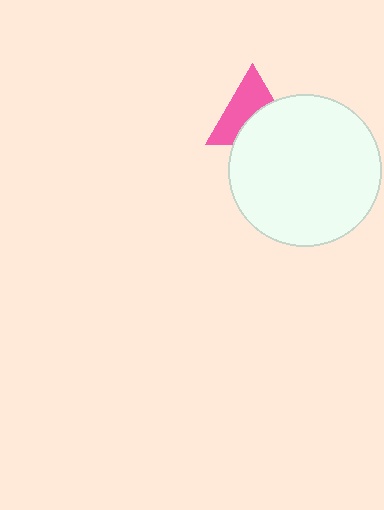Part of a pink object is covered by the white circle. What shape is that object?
It is a triangle.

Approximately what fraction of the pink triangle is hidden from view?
Roughly 45% of the pink triangle is hidden behind the white circle.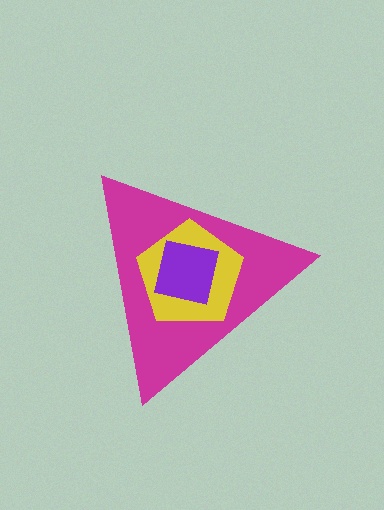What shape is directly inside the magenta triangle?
The yellow pentagon.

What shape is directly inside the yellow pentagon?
The purple square.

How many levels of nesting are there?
3.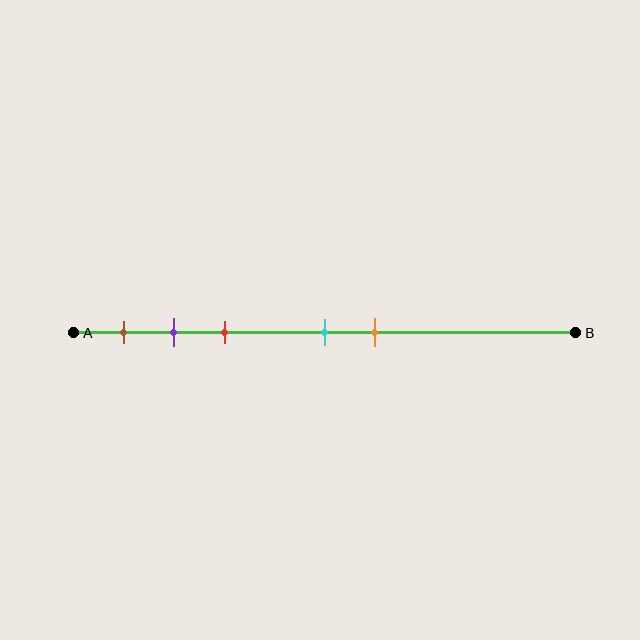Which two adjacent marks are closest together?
The purple and red marks are the closest adjacent pair.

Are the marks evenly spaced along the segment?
No, the marks are not evenly spaced.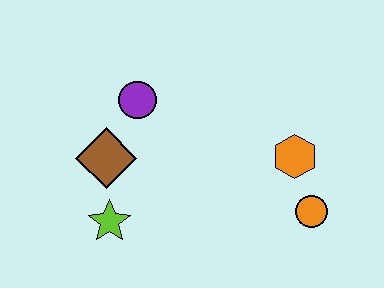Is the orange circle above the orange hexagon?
No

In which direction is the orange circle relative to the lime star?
The orange circle is to the right of the lime star.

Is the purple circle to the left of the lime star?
No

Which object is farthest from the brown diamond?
The orange circle is farthest from the brown diamond.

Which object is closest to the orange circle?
The orange hexagon is closest to the orange circle.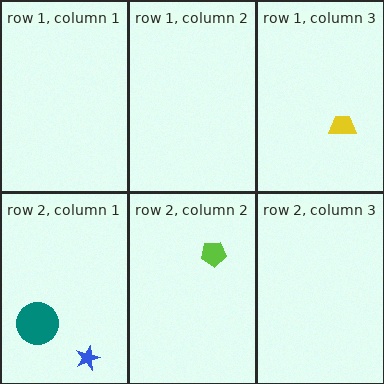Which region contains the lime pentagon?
The row 2, column 2 region.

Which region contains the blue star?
The row 2, column 1 region.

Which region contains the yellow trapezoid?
The row 1, column 3 region.